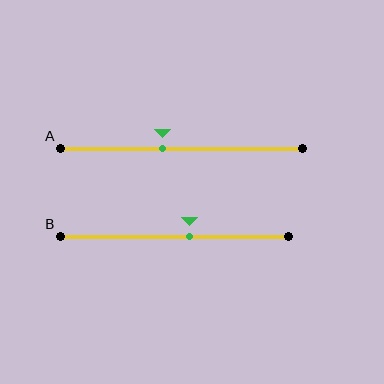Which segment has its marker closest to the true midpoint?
Segment B has its marker closest to the true midpoint.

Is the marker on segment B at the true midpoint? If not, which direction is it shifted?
No, the marker on segment B is shifted to the right by about 7% of the segment length.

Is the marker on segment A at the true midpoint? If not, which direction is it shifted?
No, the marker on segment A is shifted to the left by about 8% of the segment length.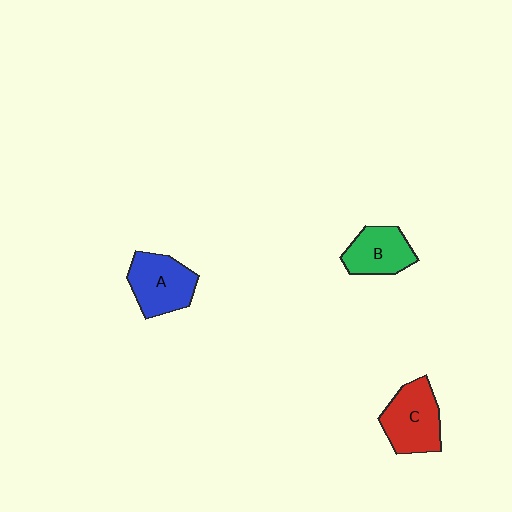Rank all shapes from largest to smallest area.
From largest to smallest: C (red), A (blue), B (green).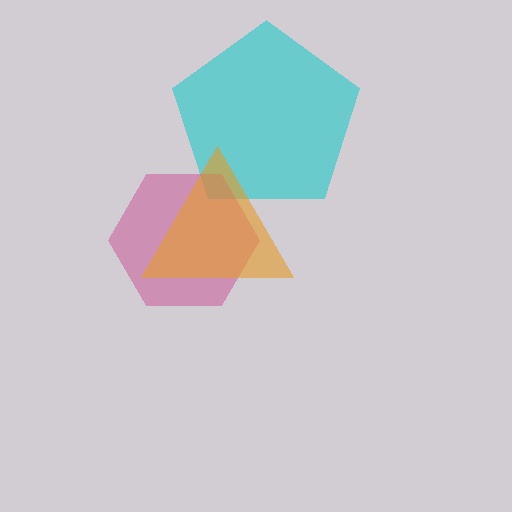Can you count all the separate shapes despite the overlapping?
Yes, there are 3 separate shapes.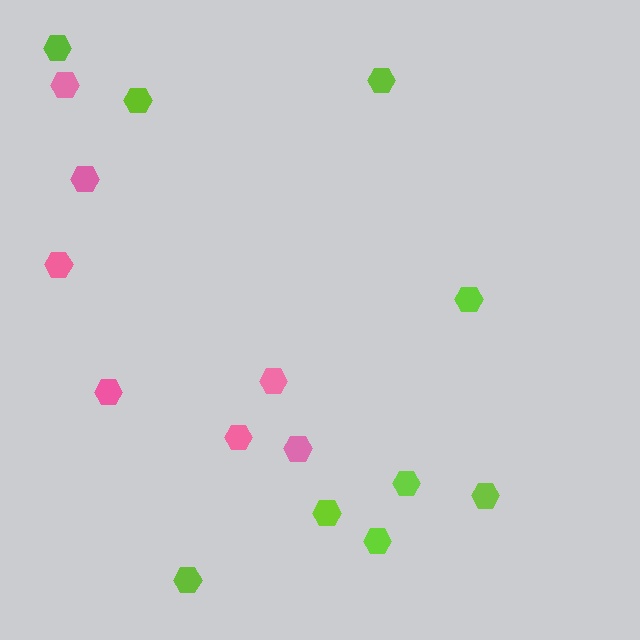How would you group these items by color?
There are 2 groups: one group of pink hexagons (7) and one group of lime hexagons (9).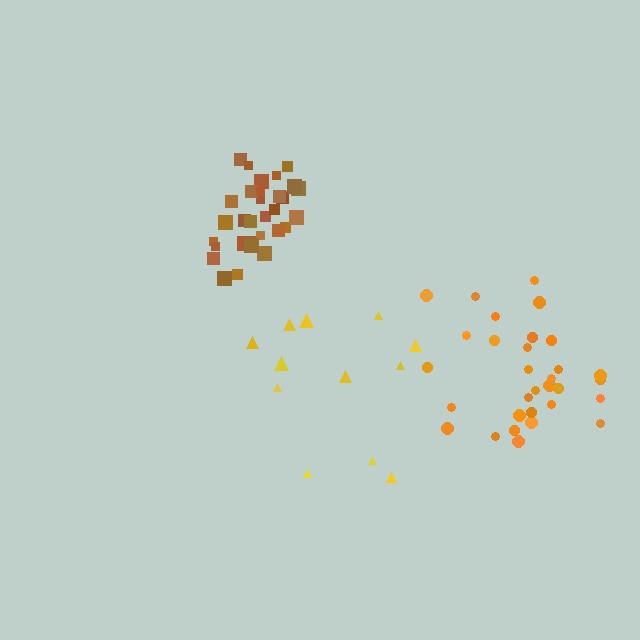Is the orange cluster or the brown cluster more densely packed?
Brown.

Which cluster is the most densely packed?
Brown.